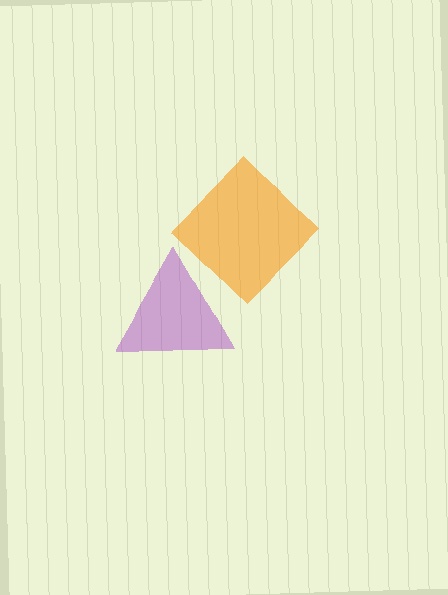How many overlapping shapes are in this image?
There are 2 overlapping shapes in the image.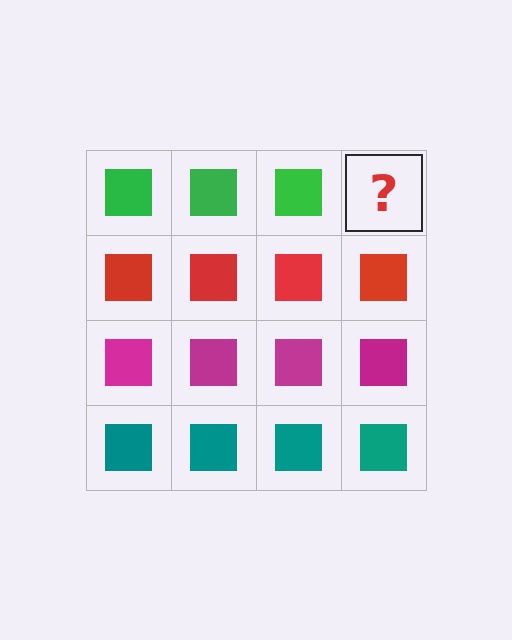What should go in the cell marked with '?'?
The missing cell should contain a green square.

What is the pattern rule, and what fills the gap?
The rule is that each row has a consistent color. The gap should be filled with a green square.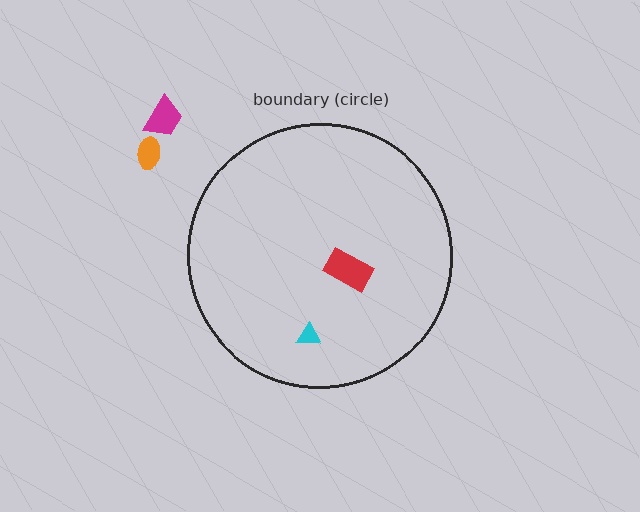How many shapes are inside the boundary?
2 inside, 2 outside.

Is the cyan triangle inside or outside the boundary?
Inside.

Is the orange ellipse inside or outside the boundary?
Outside.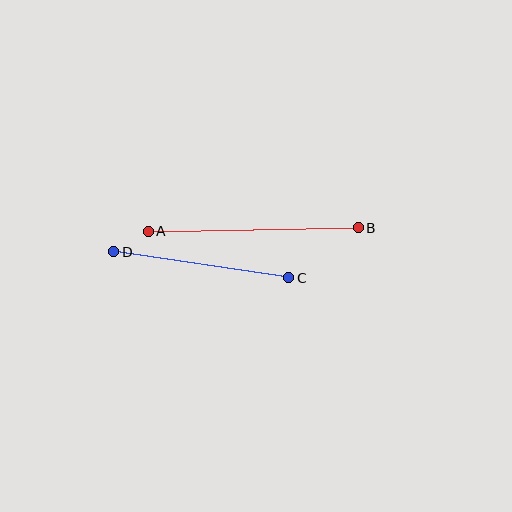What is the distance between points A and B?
The distance is approximately 210 pixels.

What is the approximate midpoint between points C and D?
The midpoint is at approximately (201, 265) pixels.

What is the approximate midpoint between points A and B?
The midpoint is at approximately (253, 230) pixels.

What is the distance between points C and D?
The distance is approximately 177 pixels.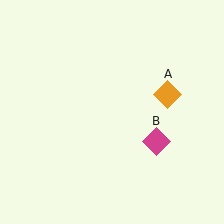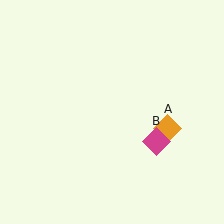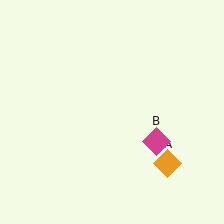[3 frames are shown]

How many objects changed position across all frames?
1 object changed position: orange diamond (object A).